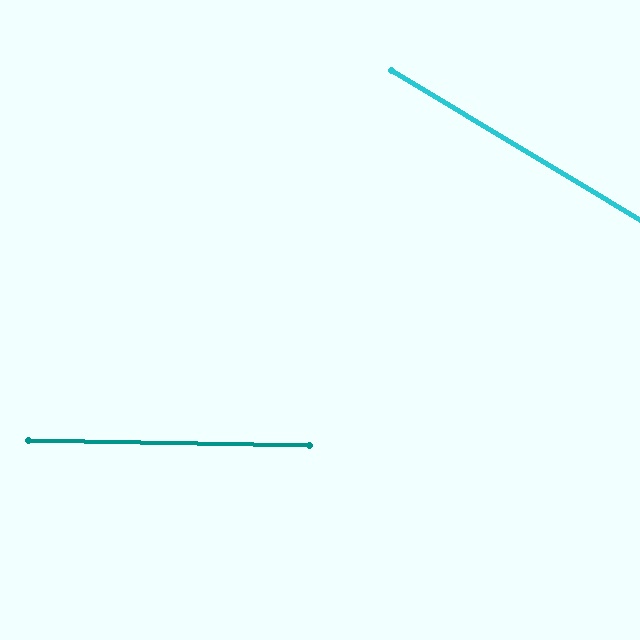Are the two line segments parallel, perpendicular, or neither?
Neither parallel nor perpendicular — they differ by about 30°.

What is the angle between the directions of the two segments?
Approximately 30 degrees.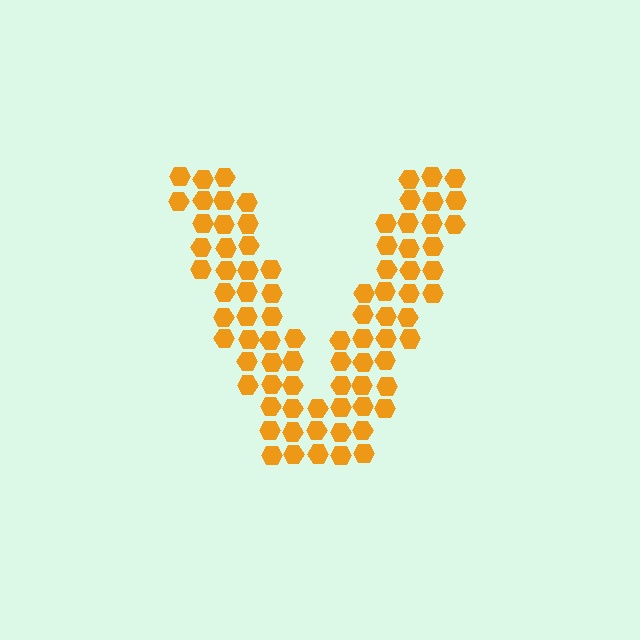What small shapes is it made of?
It is made of small hexagons.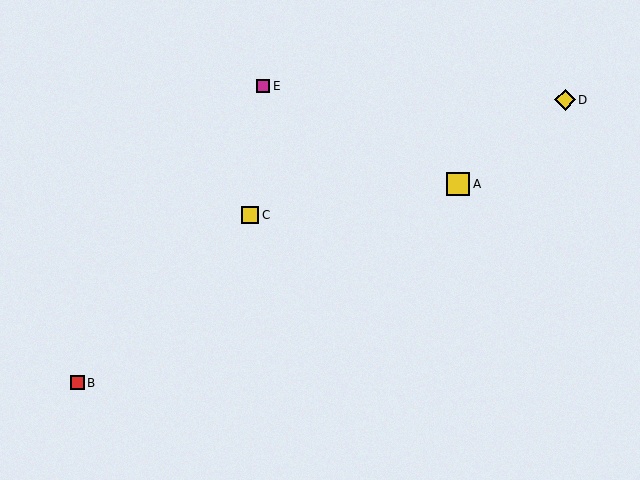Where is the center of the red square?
The center of the red square is at (77, 383).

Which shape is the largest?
The yellow square (labeled A) is the largest.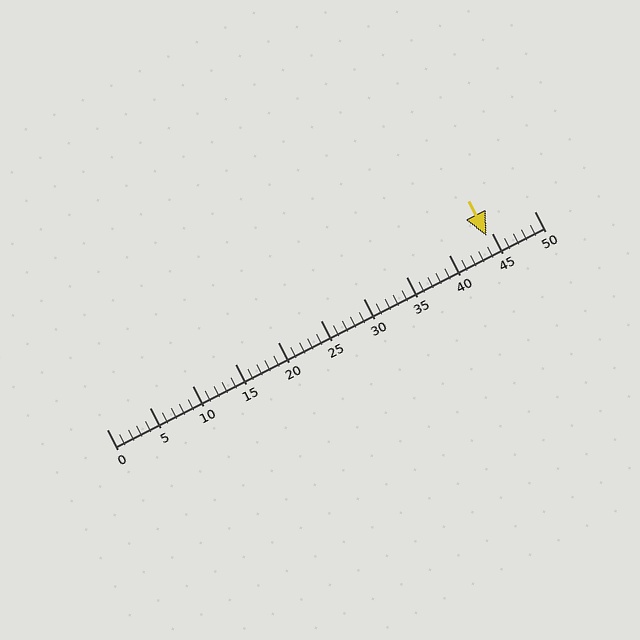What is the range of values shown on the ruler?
The ruler shows values from 0 to 50.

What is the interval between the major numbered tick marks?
The major tick marks are spaced 5 units apart.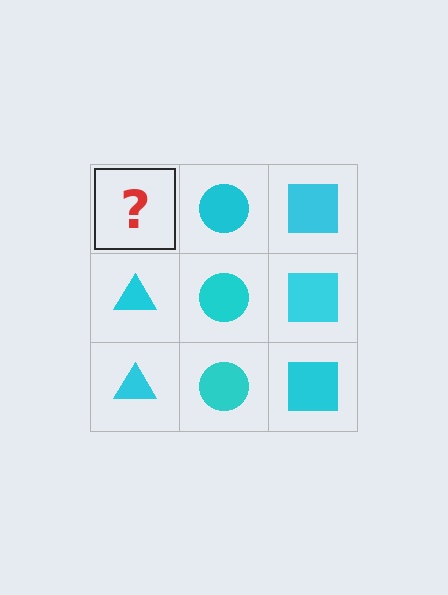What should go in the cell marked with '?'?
The missing cell should contain a cyan triangle.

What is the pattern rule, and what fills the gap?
The rule is that each column has a consistent shape. The gap should be filled with a cyan triangle.